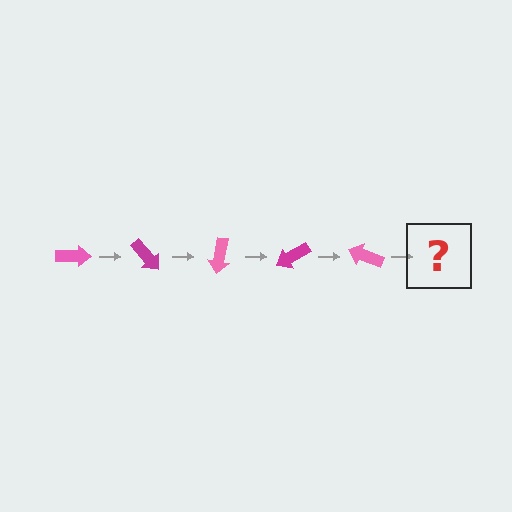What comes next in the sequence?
The next element should be a magenta arrow, rotated 250 degrees from the start.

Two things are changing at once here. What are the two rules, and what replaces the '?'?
The two rules are that it rotates 50 degrees each step and the color cycles through pink and magenta. The '?' should be a magenta arrow, rotated 250 degrees from the start.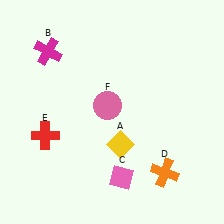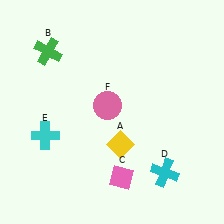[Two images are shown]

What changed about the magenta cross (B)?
In Image 1, B is magenta. In Image 2, it changed to green.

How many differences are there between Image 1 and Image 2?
There are 3 differences between the two images.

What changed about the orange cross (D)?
In Image 1, D is orange. In Image 2, it changed to cyan.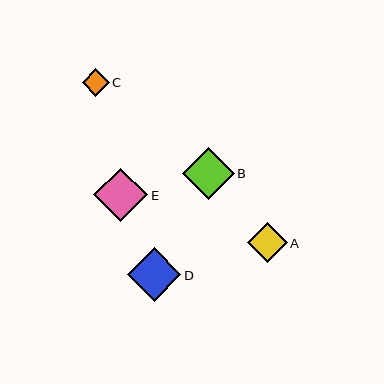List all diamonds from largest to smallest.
From largest to smallest: E, D, B, A, C.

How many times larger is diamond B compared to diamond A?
Diamond B is approximately 1.3 times the size of diamond A.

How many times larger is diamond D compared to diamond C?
Diamond D is approximately 2.0 times the size of diamond C.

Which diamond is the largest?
Diamond E is the largest with a size of approximately 54 pixels.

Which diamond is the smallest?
Diamond C is the smallest with a size of approximately 27 pixels.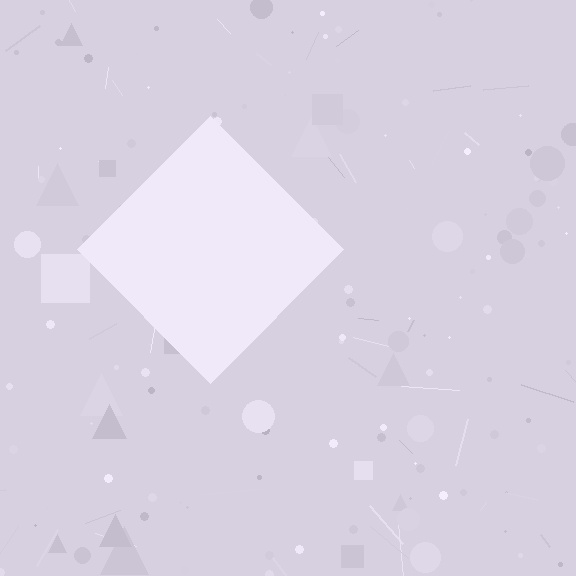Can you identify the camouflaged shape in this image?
The camouflaged shape is a diamond.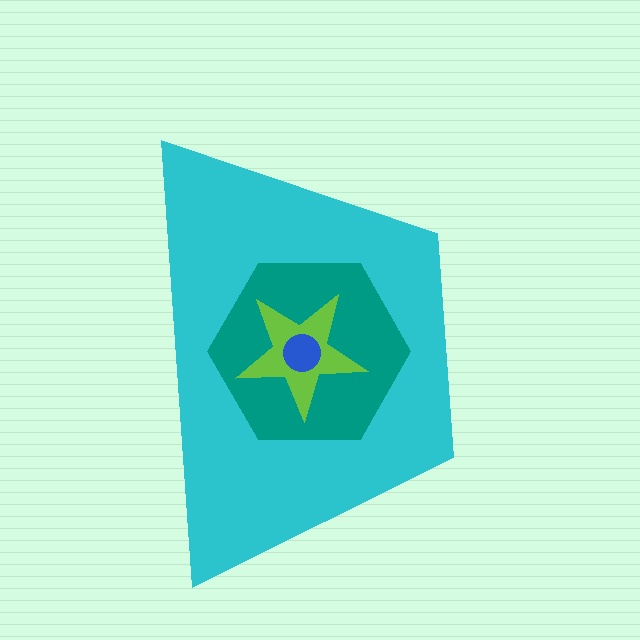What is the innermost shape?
The blue circle.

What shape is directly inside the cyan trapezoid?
The teal hexagon.